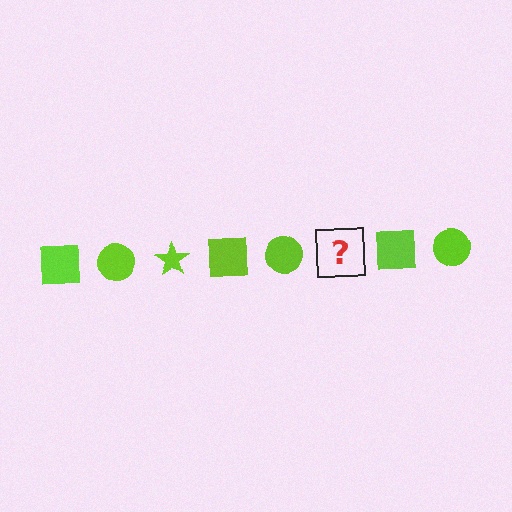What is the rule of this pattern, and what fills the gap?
The rule is that the pattern cycles through square, circle, star shapes in lime. The gap should be filled with a lime star.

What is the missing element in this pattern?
The missing element is a lime star.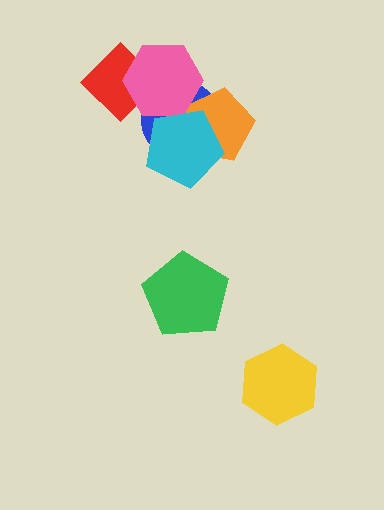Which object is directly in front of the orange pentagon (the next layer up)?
The pink hexagon is directly in front of the orange pentagon.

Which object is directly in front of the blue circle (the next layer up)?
The orange pentagon is directly in front of the blue circle.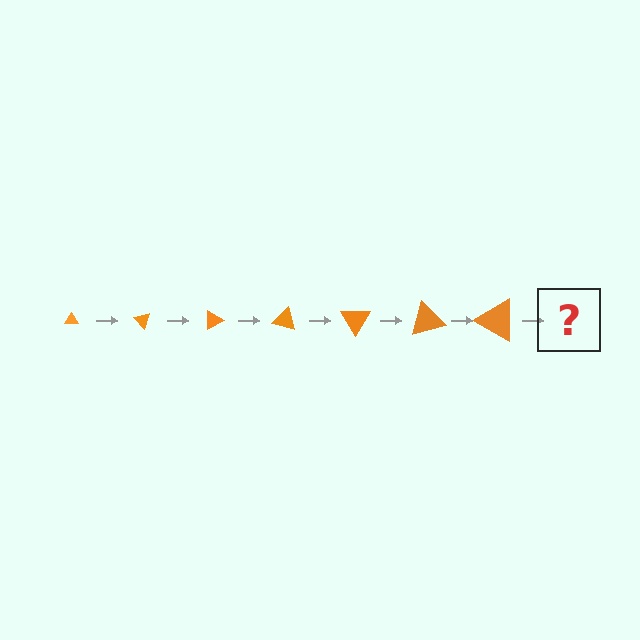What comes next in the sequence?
The next element should be a triangle, larger than the previous one and rotated 315 degrees from the start.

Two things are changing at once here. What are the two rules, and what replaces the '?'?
The two rules are that the triangle grows larger each step and it rotates 45 degrees each step. The '?' should be a triangle, larger than the previous one and rotated 315 degrees from the start.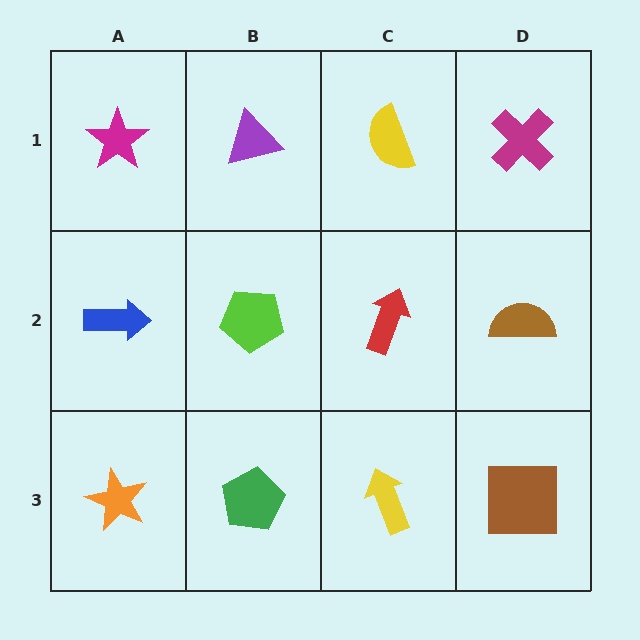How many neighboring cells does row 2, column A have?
3.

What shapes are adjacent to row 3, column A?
A blue arrow (row 2, column A), a green pentagon (row 3, column B).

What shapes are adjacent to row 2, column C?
A yellow semicircle (row 1, column C), a yellow arrow (row 3, column C), a lime pentagon (row 2, column B), a brown semicircle (row 2, column D).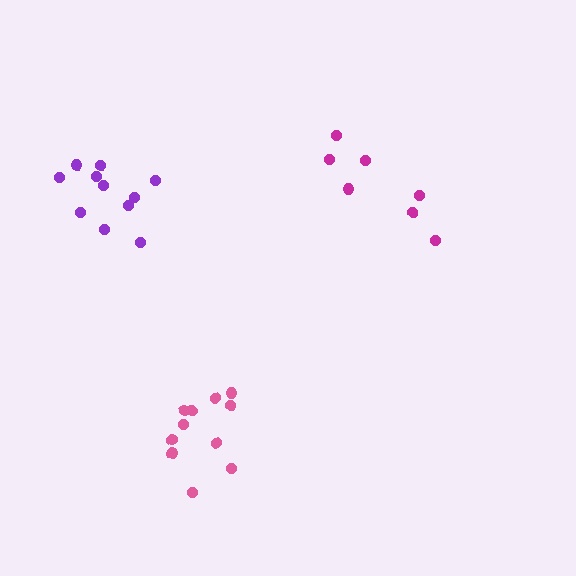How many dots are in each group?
Group 1: 7 dots, Group 2: 11 dots, Group 3: 11 dots (29 total).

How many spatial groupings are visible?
There are 3 spatial groupings.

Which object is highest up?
The magenta cluster is topmost.